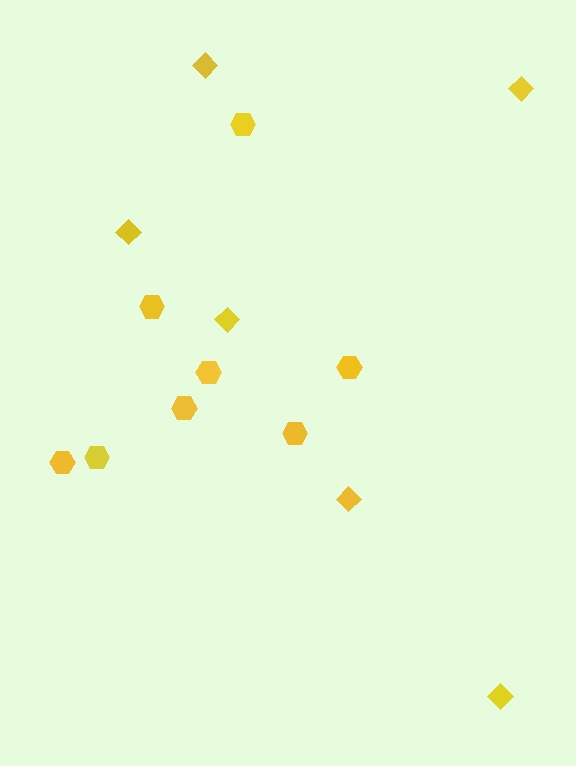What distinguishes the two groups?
There are 2 groups: one group of hexagons (8) and one group of diamonds (6).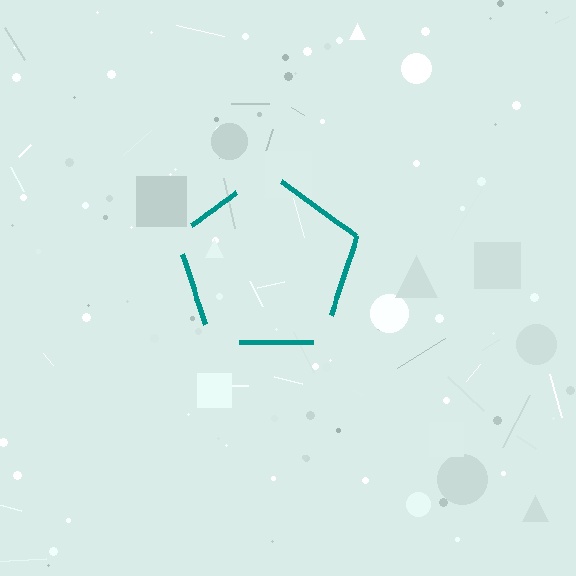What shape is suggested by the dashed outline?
The dashed outline suggests a pentagon.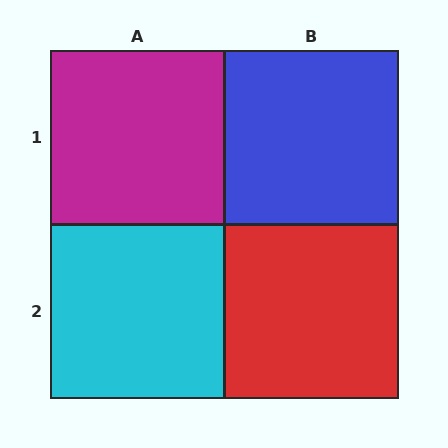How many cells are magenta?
1 cell is magenta.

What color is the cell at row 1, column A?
Magenta.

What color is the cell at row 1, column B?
Blue.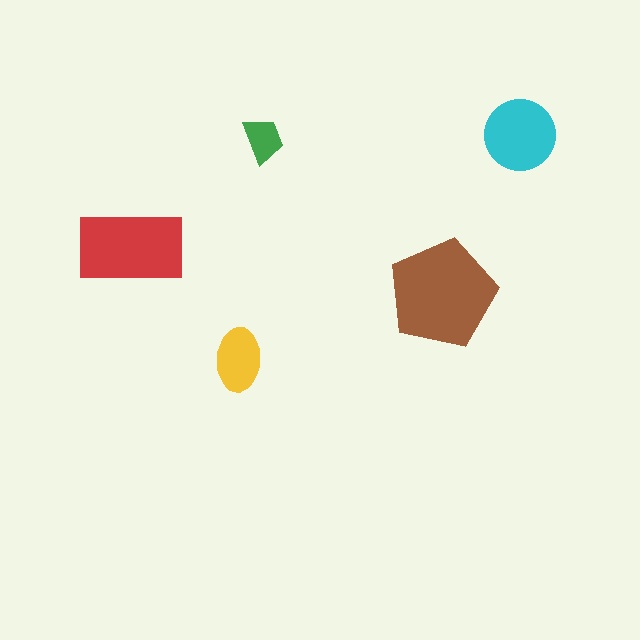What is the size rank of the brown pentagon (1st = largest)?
1st.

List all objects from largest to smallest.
The brown pentagon, the red rectangle, the cyan circle, the yellow ellipse, the green trapezoid.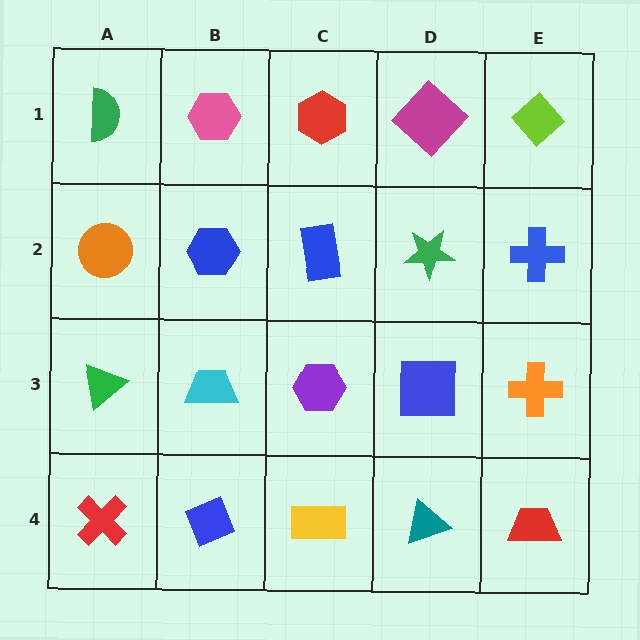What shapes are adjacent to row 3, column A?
An orange circle (row 2, column A), a red cross (row 4, column A), a cyan trapezoid (row 3, column B).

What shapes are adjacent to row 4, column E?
An orange cross (row 3, column E), a teal triangle (row 4, column D).